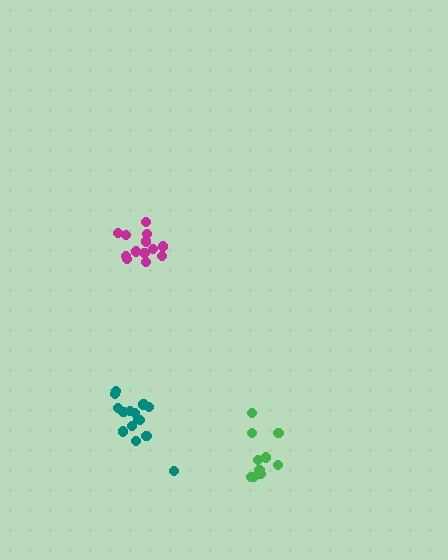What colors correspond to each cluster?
The clusters are colored: magenta, teal, green.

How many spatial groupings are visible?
There are 3 spatial groupings.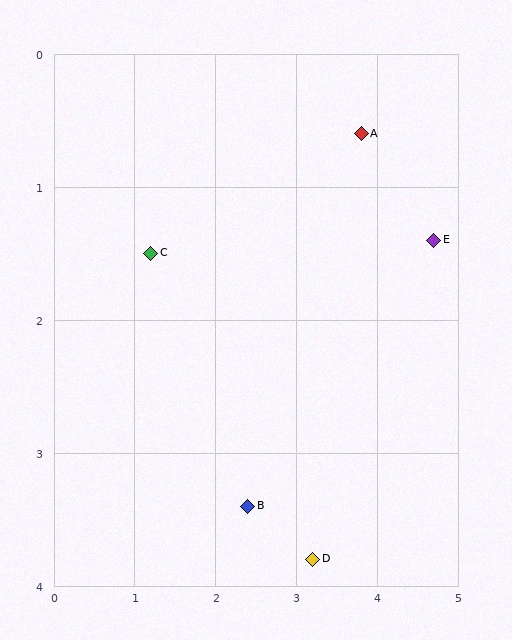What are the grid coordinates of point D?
Point D is at approximately (3.2, 3.8).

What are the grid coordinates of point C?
Point C is at approximately (1.2, 1.5).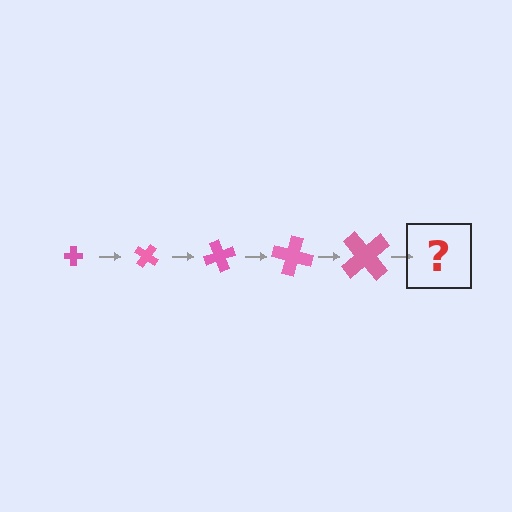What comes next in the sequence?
The next element should be a cross, larger than the previous one and rotated 175 degrees from the start.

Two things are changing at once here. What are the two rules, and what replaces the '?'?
The two rules are that the cross grows larger each step and it rotates 35 degrees each step. The '?' should be a cross, larger than the previous one and rotated 175 degrees from the start.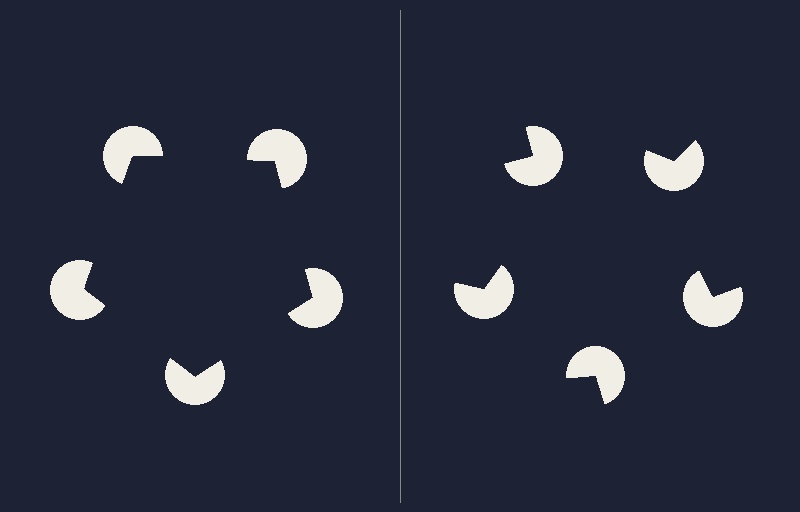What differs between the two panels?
The pac-man discs are positioned identically on both sides; only the wedge orientations differ. On the left they align to a pentagon; on the right they are misaligned.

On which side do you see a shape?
An illusory pentagon appears on the left side. On the right side the wedge cuts are rotated, so no coherent shape forms.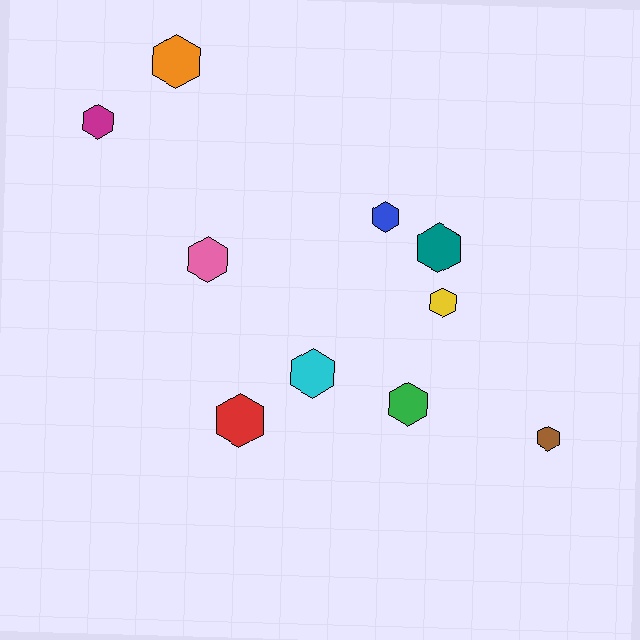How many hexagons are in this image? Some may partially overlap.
There are 10 hexagons.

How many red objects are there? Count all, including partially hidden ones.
There is 1 red object.